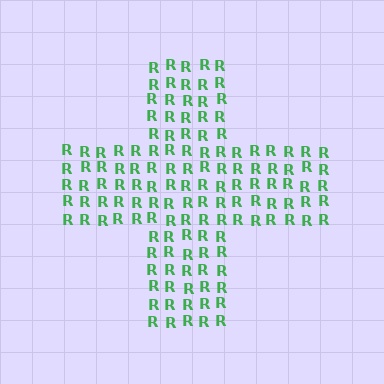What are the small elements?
The small elements are letter R's.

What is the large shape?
The large shape is a cross.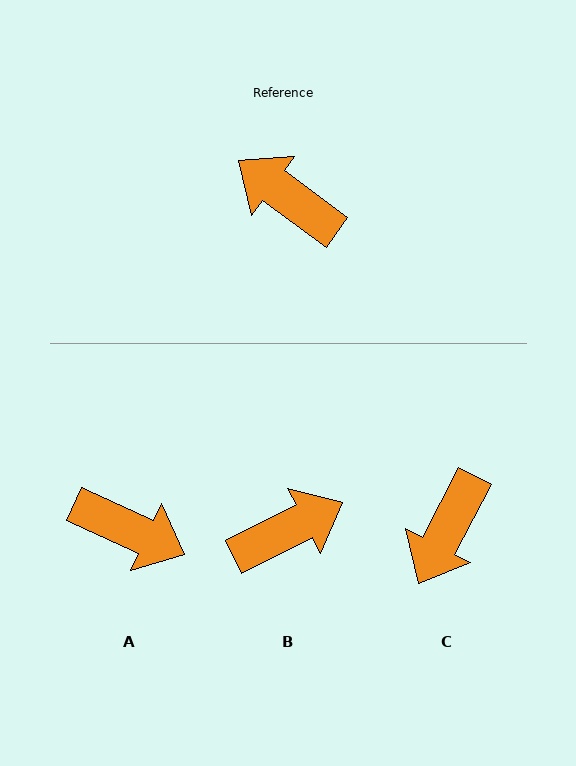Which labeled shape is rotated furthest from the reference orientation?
A, about 168 degrees away.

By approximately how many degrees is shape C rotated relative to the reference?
Approximately 99 degrees counter-clockwise.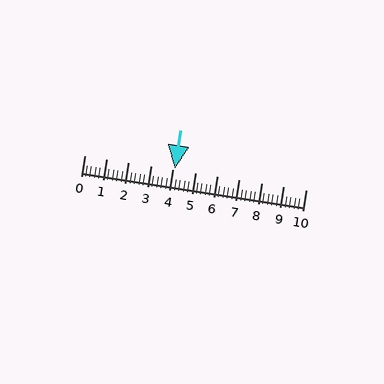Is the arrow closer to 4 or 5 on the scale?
The arrow is closer to 4.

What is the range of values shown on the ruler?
The ruler shows values from 0 to 10.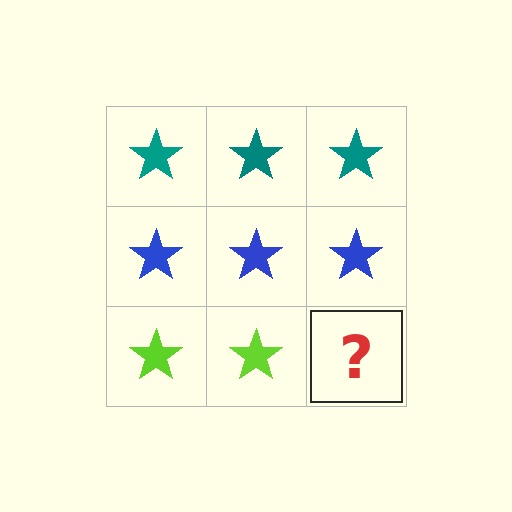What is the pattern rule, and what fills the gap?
The rule is that each row has a consistent color. The gap should be filled with a lime star.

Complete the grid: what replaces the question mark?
The question mark should be replaced with a lime star.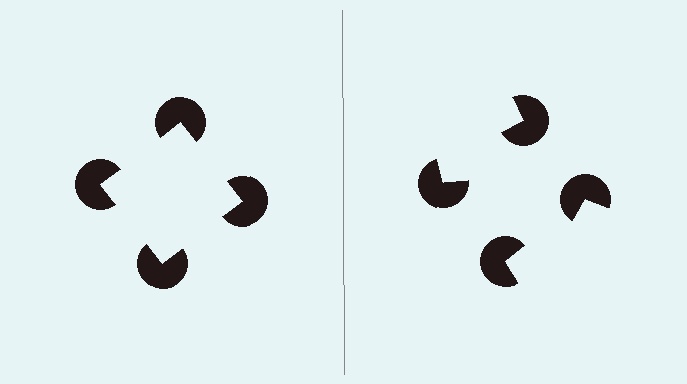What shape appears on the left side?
An illusory square.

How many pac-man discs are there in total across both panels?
8 — 4 on each side.